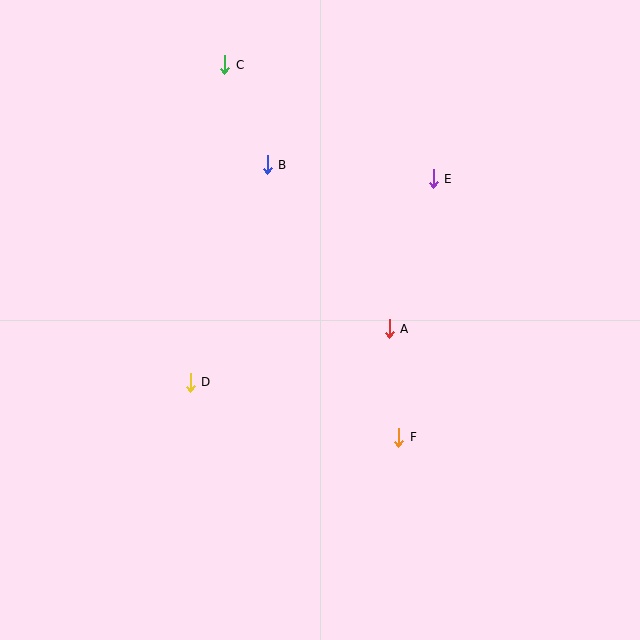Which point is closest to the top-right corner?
Point E is closest to the top-right corner.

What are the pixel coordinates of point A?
Point A is at (389, 329).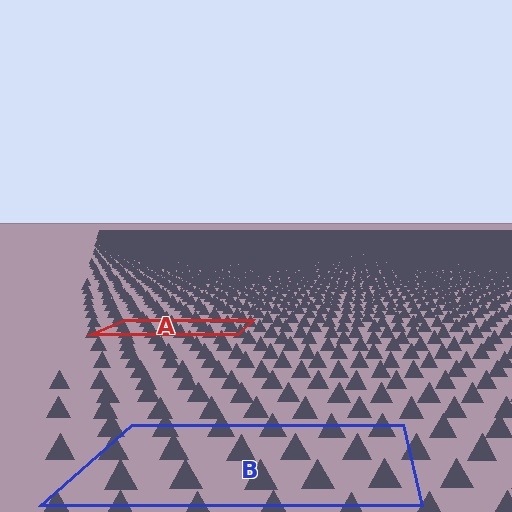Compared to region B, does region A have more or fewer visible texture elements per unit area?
Region A has more texture elements per unit area — they are packed more densely because it is farther away.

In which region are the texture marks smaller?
The texture marks are smaller in region A, because it is farther away.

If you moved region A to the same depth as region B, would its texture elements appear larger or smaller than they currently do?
They would appear larger. At a closer depth, the same texture elements are projected at a bigger on-screen size.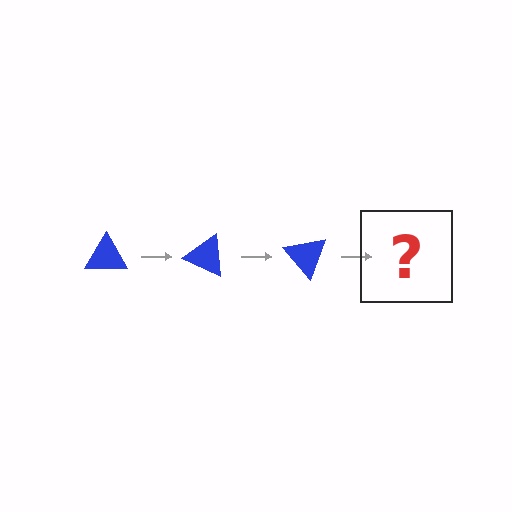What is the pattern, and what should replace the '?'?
The pattern is that the triangle rotates 25 degrees each step. The '?' should be a blue triangle rotated 75 degrees.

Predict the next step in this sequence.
The next step is a blue triangle rotated 75 degrees.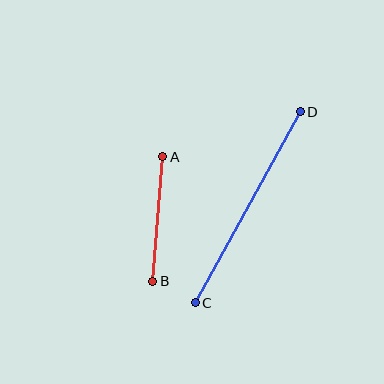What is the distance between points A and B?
The distance is approximately 125 pixels.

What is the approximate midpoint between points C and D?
The midpoint is at approximately (248, 207) pixels.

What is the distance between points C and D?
The distance is approximately 218 pixels.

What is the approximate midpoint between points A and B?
The midpoint is at approximately (158, 219) pixels.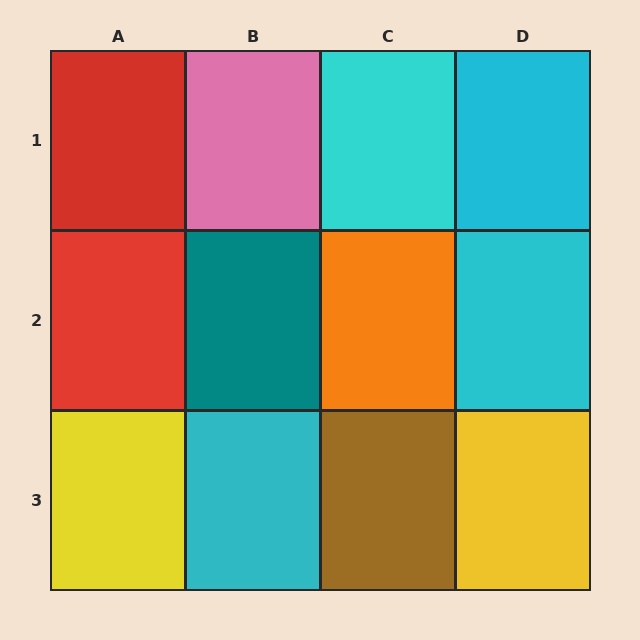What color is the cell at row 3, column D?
Yellow.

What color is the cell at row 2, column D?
Cyan.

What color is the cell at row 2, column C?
Orange.